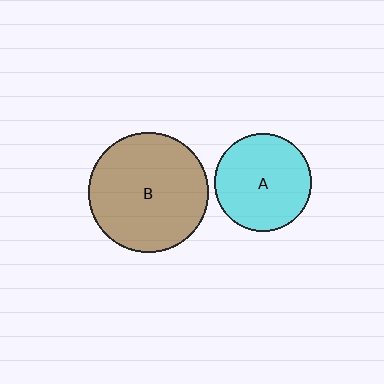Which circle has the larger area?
Circle B (brown).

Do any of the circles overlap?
No, none of the circles overlap.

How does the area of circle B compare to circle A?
Approximately 1.5 times.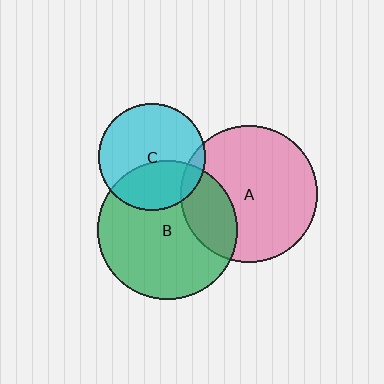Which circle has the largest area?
Circle B (green).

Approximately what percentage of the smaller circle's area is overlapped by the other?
Approximately 10%.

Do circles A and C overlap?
Yes.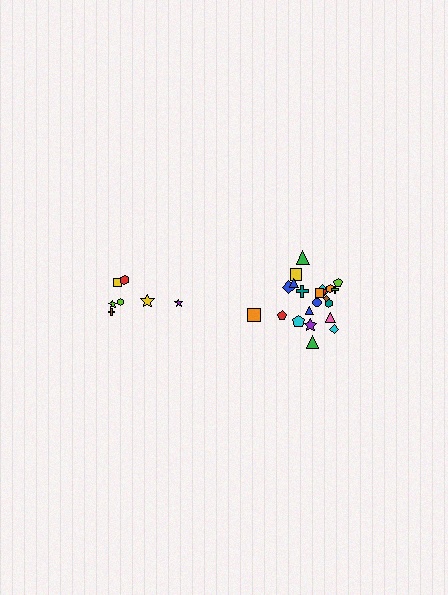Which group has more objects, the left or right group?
The right group.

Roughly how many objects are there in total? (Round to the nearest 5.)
Roughly 30 objects in total.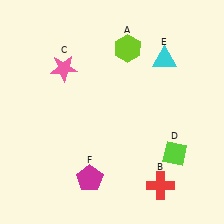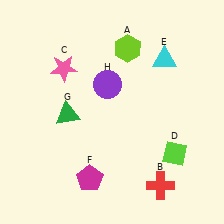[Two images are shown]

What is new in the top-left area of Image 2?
A purple circle (H) was added in the top-left area of Image 2.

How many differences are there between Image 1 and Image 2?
There are 2 differences between the two images.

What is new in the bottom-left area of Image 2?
A green triangle (G) was added in the bottom-left area of Image 2.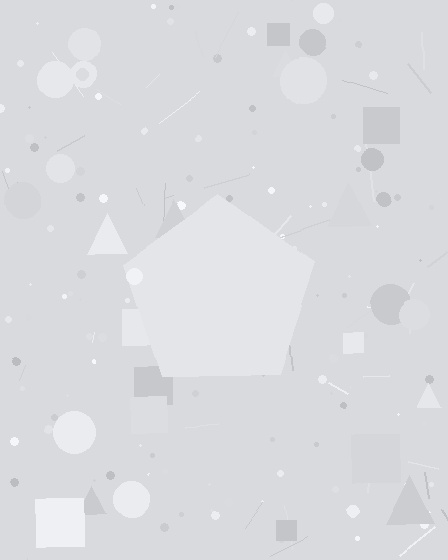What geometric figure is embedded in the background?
A pentagon is embedded in the background.